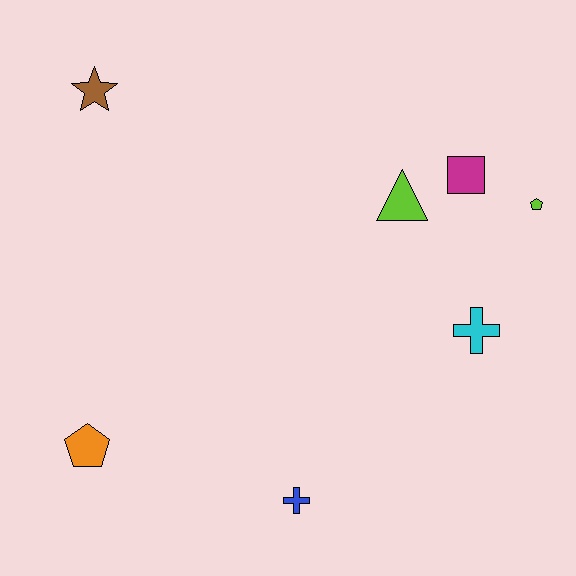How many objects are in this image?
There are 7 objects.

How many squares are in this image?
There is 1 square.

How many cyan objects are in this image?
There is 1 cyan object.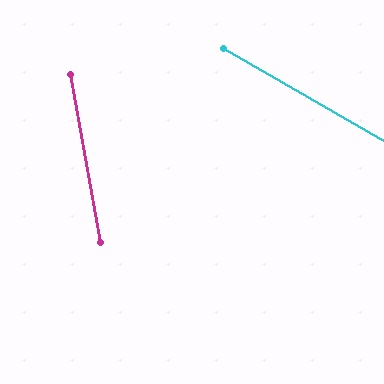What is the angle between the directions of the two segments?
Approximately 50 degrees.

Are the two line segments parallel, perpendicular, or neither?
Neither parallel nor perpendicular — they differ by about 50°.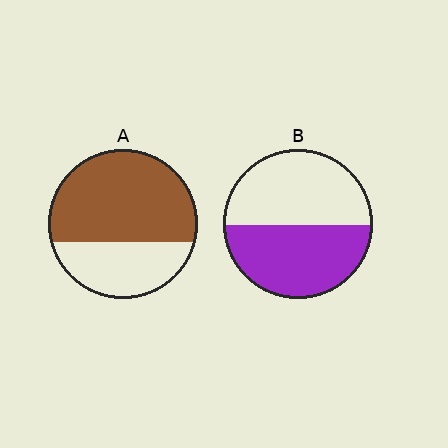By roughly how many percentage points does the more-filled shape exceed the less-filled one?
By roughly 15 percentage points (A over B).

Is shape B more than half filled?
Roughly half.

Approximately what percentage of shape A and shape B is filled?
A is approximately 65% and B is approximately 50%.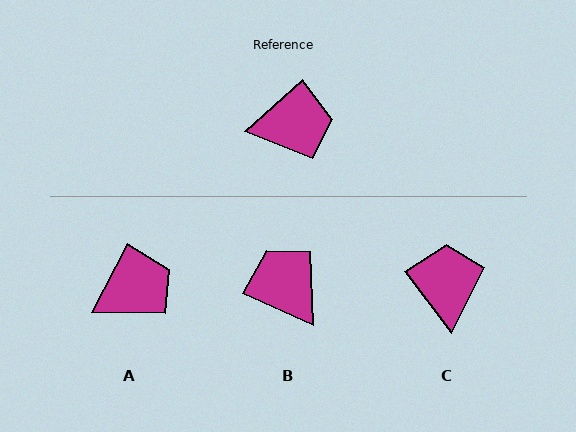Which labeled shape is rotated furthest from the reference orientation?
B, about 114 degrees away.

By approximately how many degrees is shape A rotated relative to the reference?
Approximately 21 degrees counter-clockwise.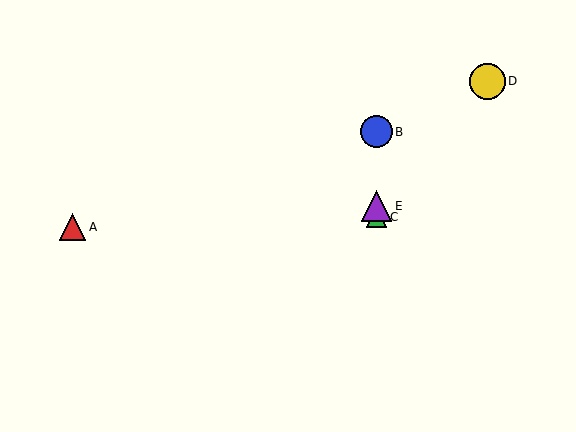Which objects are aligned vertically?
Objects B, C, E are aligned vertically.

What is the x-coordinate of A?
Object A is at x≈73.